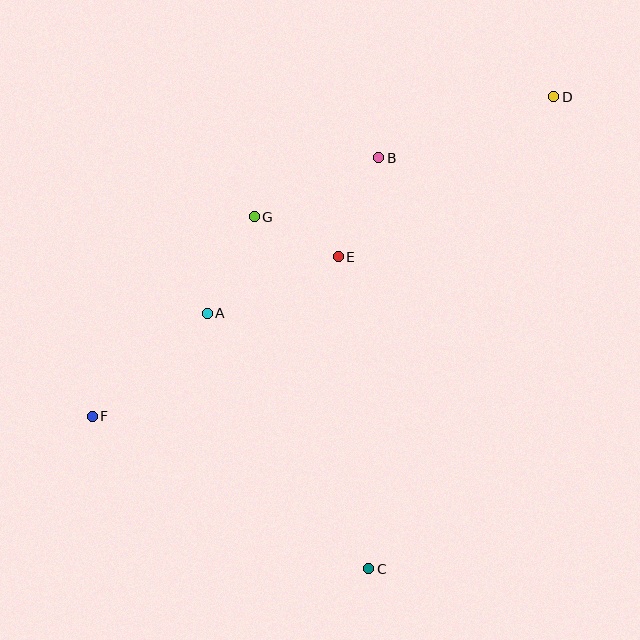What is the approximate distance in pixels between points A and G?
The distance between A and G is approximately 107 pixels.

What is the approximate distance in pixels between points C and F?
The distance between C and F is approximately 316 pixels.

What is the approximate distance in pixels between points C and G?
The distance between C and G is approximately 370 pixels.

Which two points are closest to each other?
Points E and G are closest to each other.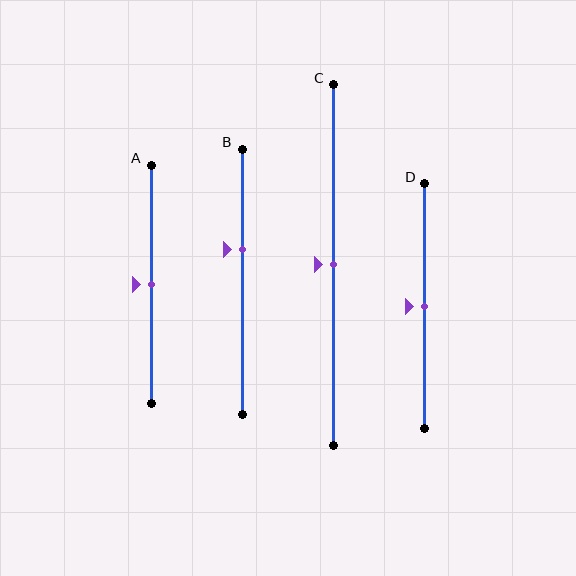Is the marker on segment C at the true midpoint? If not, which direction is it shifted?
Yes, the marker on segment C is at the true midpoint.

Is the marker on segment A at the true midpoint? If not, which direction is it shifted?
Yes, the marker on segment A is at the true midpoint.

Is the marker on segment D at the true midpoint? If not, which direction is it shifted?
Yes, the marker on segment D is at the true midpoint.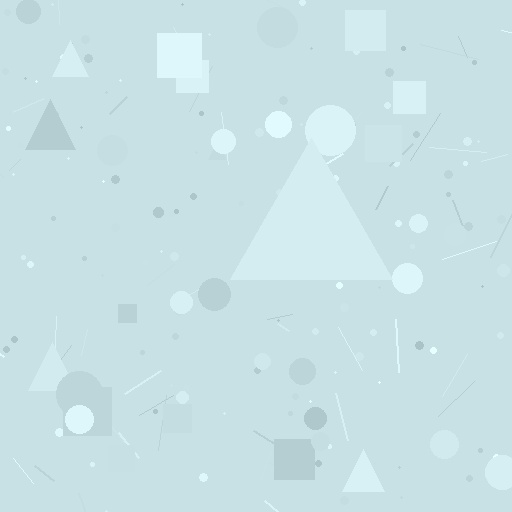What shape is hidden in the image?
A triangle is hidden in the image.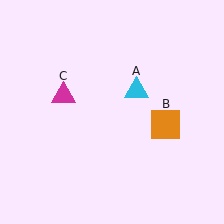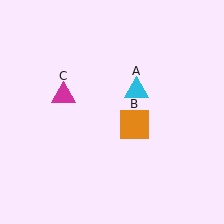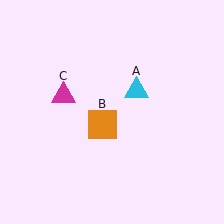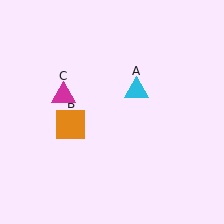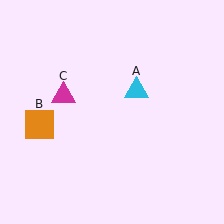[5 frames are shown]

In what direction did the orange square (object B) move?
The orange square (object B) moved left.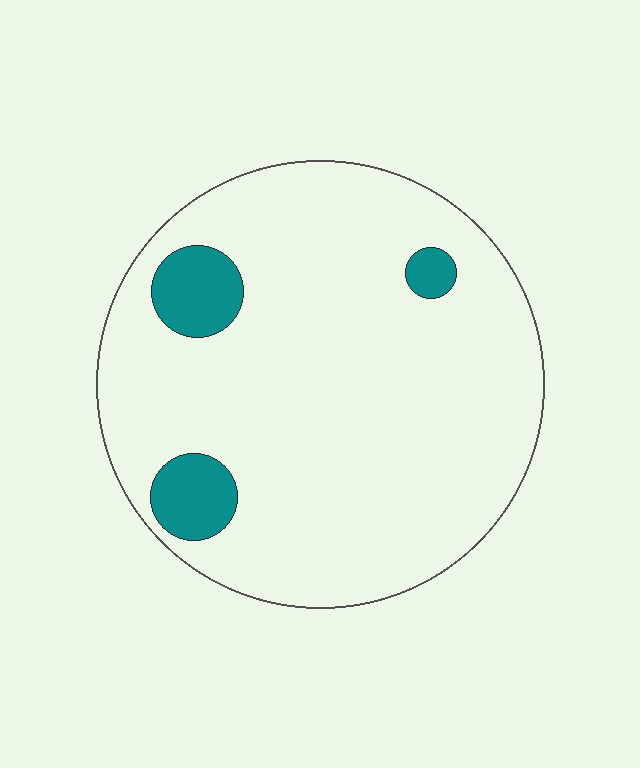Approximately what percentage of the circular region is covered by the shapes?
Approximately 10%.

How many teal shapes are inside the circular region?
3.